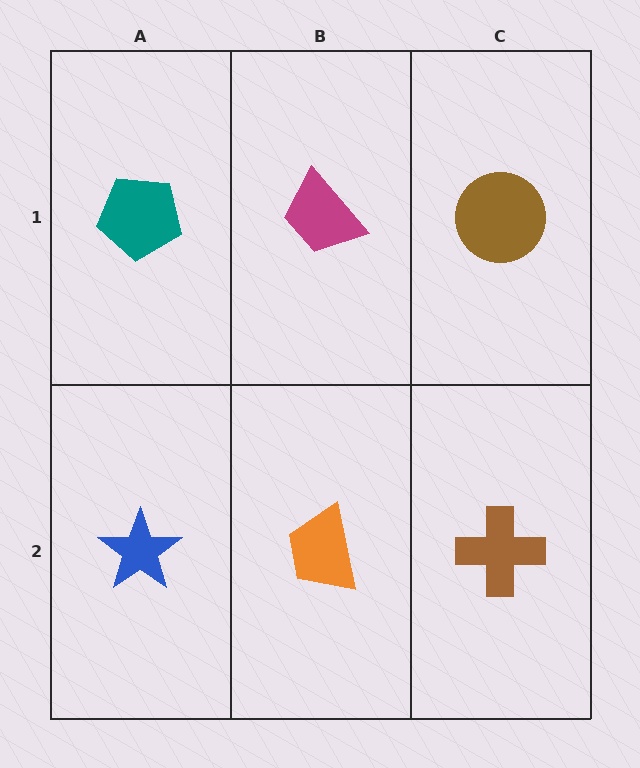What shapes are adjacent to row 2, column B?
A magenta trapezoid (row 1, column B), a blue star (row 2, column A), a brown cross (row 2, column C).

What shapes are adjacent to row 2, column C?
A brown circle (row 1, column C), an orange trapezoid (row 2, column B).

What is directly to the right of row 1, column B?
A brown circle.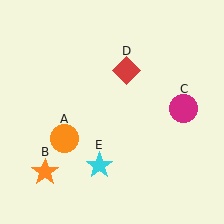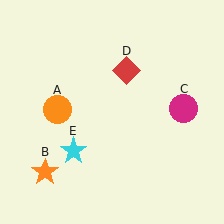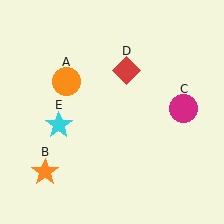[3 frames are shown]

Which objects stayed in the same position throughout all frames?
Orange star (object B) and magenta circle (object C) and red diamond (object D) remained stationary.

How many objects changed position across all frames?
2 objects changed position: orange circle (object A), cyan star (object E).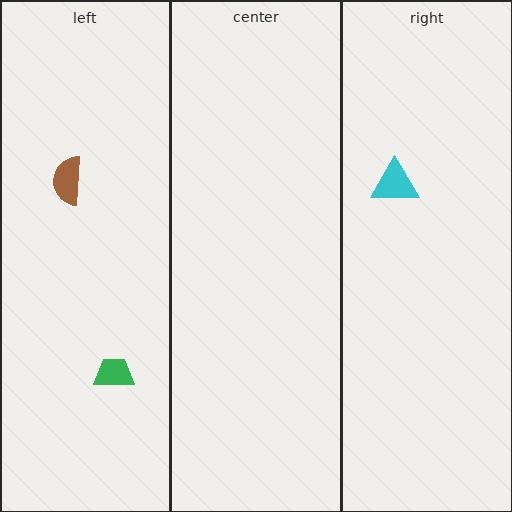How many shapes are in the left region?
2.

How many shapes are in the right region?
1.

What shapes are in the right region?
The cyan triangle.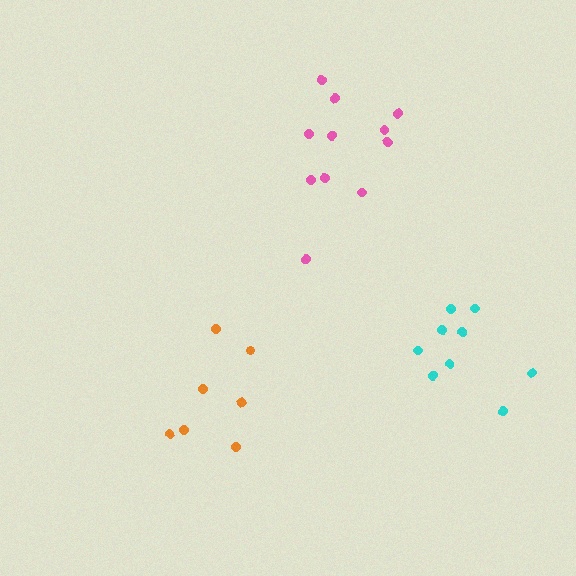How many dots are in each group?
Group 1: 7 dots, Group 2: 11 dots, Group 3: 9 dots (27 total).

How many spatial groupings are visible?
There are 3 spatial groupings.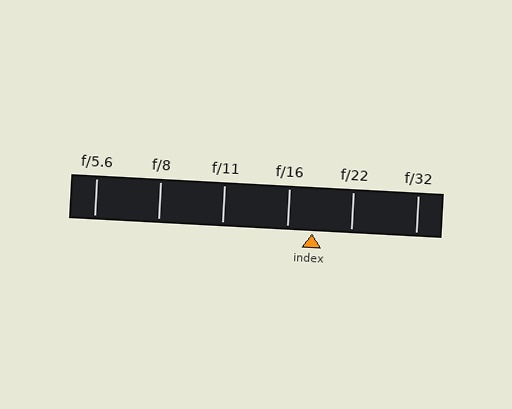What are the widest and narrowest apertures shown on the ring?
The widest aperture shown is f/5.6 and the narrowest is f/32.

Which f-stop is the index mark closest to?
The index mark is closest to f/16.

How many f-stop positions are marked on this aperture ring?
There are 6 f-stop positions marked.